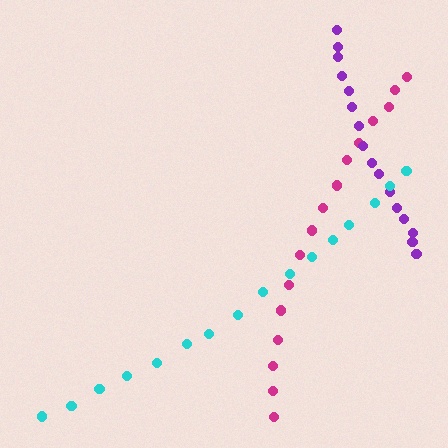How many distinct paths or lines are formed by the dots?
There are 3 distinct paths.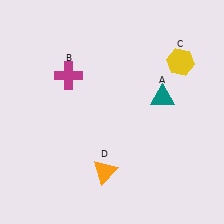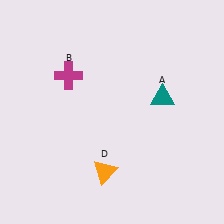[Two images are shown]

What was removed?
The yellow hexagon (C) was removed in Image 2.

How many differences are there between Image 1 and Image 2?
There is 1 difference between the two images.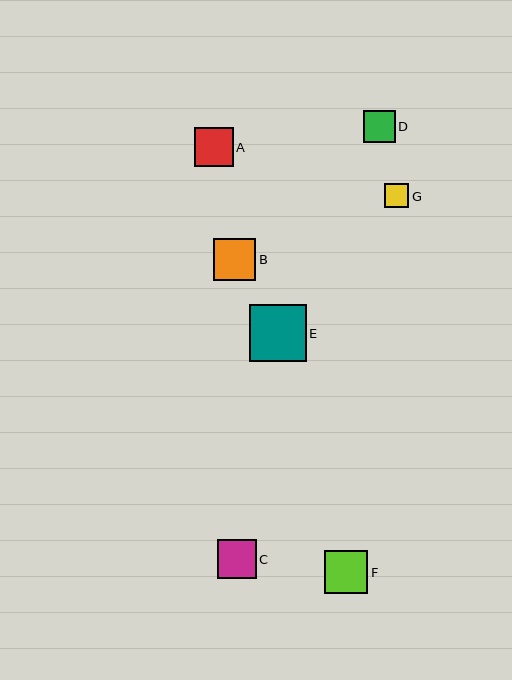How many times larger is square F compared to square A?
Square F is approximately 1.1 times the size of square A.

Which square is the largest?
Square E is the largest with a size of approximately 57 pixels.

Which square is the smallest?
Square G is the smallest with a size of approximately 24 pixels.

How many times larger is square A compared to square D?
Square A is approximately 1.2 times the size of square D.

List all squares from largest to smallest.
From largest to smallest: E, F, B, A, C, D, G.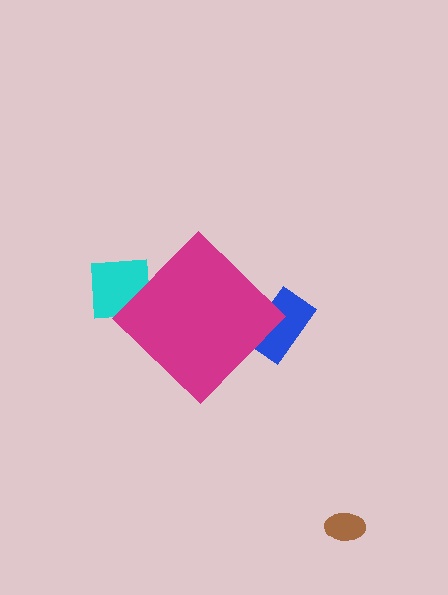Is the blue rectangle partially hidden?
Yes, the blue rectangle is partially hidden behind the magenta diamond.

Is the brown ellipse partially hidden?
No, the brown ellipse is fully visible.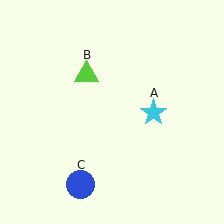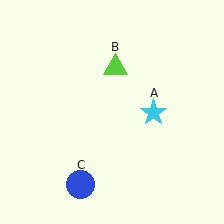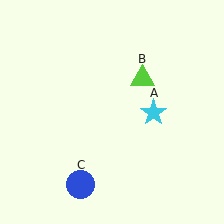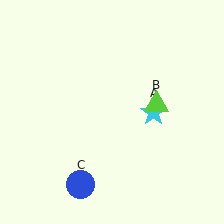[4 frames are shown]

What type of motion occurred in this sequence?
The lime triangle (object B) rotated clockwise around the center of the scene.